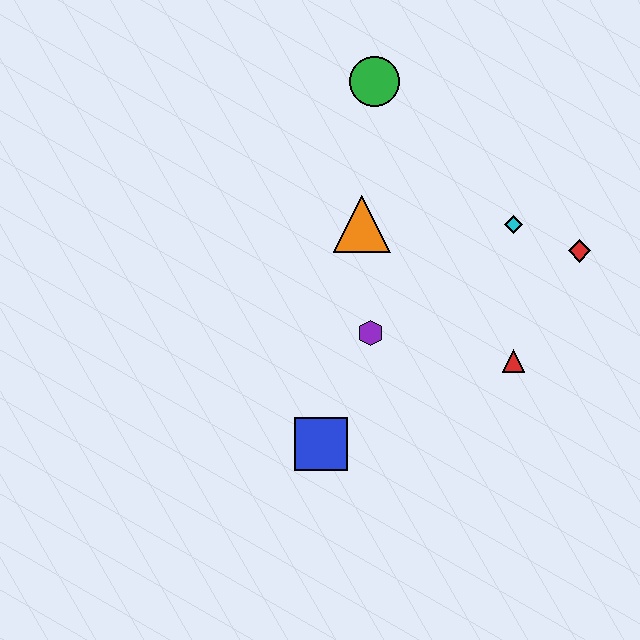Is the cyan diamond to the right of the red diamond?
No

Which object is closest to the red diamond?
The cyan diamond is closest to the red diamond.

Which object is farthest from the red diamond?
The blue square is farthest from the red diamond.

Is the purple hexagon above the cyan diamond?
No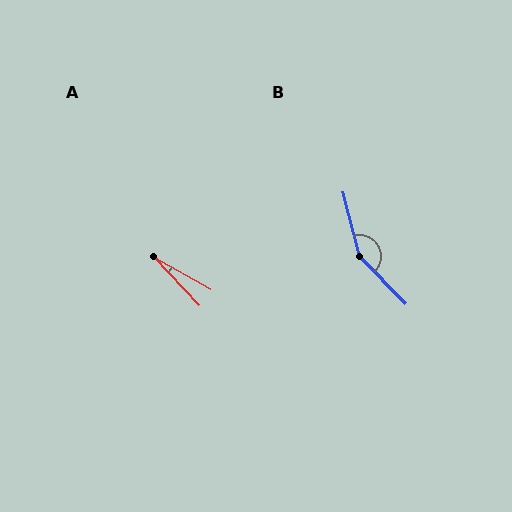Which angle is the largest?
B, at approximately 150 degrees.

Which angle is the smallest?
A, at approximately 18 degrees.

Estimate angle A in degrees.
Approximately 18 degrees.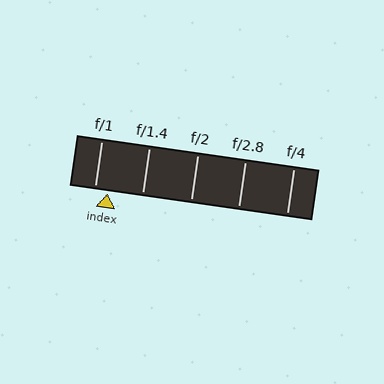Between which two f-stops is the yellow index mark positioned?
The index mark is between f/1 and f/1.4.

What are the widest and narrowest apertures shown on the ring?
The widest aperture shown is f/1 and the narrowest is f/4.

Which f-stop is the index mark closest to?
The index mark is closest to f/1.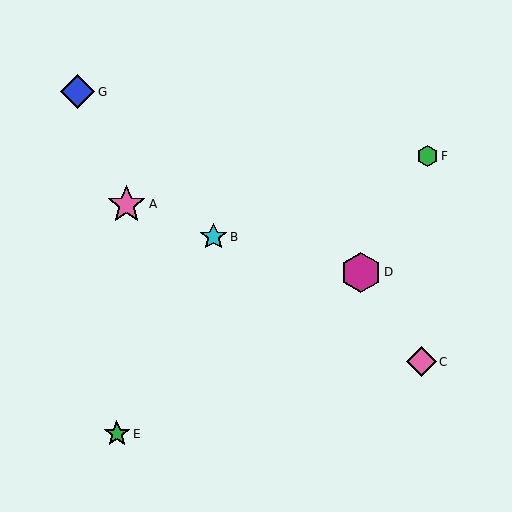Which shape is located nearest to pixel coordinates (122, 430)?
The green star (labeled E) at (117, 434) is nearest to that location.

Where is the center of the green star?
The center of the green star is at (117, 434).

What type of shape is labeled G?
Shape G is a blue diamond.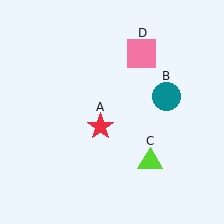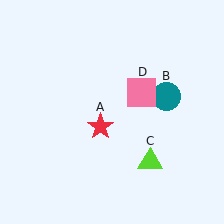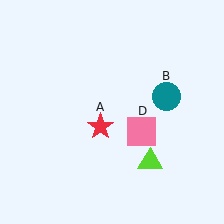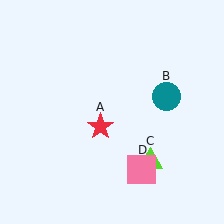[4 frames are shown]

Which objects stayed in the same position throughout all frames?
Red star (object A) and teal circle (object B) and lime triangle (object C) remained stationary.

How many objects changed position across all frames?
1 object changed position: pink square (object D).